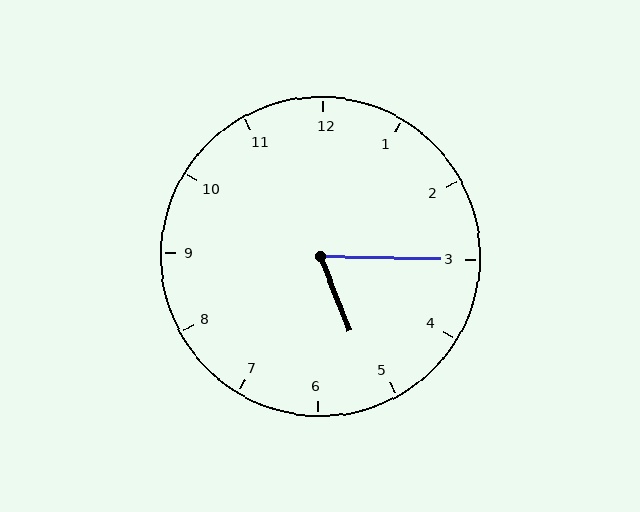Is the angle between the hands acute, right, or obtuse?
It is acute.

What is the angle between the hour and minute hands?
Approximately 68 degrees.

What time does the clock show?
5:15.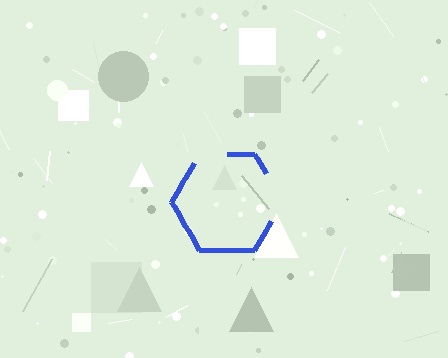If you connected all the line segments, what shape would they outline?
They would outline a hexagon.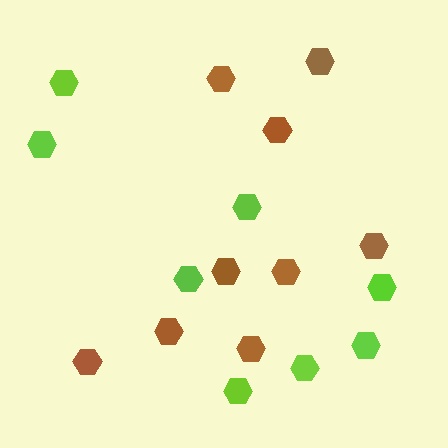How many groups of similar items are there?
There are 2 groups: one group of brown hexagons (9) and one group of lime hexagons (8).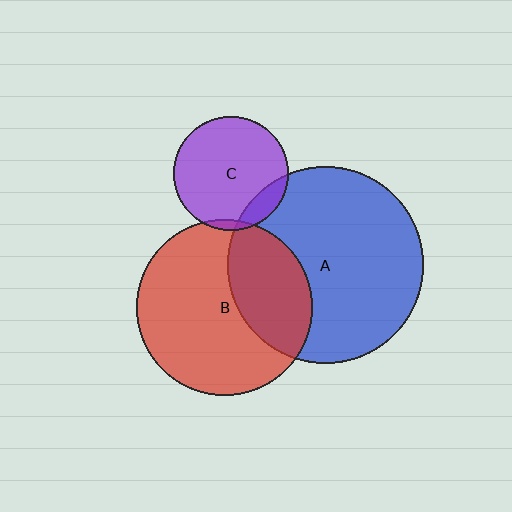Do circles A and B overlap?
Yes.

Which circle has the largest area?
Circle A (blue).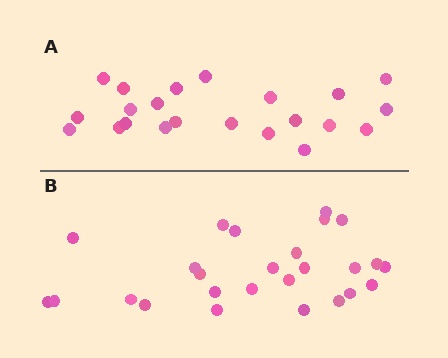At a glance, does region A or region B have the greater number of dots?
Region B (the bottom region) has more dots.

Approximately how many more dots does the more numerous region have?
Region B has about 4 more dots than region A.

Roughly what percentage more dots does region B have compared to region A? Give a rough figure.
About 20% more.